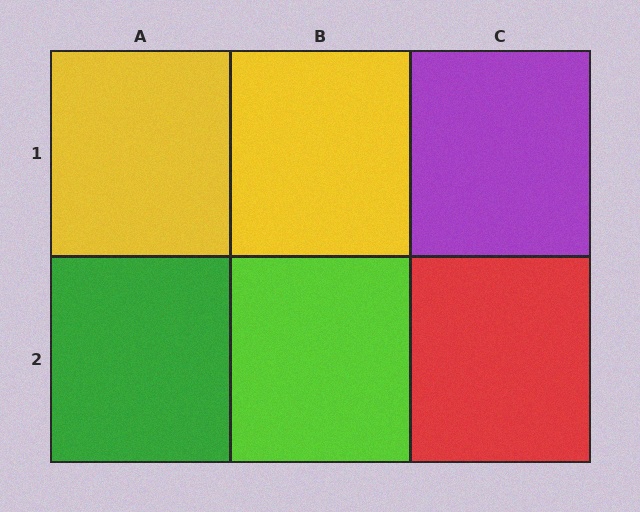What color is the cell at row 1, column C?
Purple.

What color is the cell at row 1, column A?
Yellow.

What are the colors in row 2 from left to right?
Green, lime, red.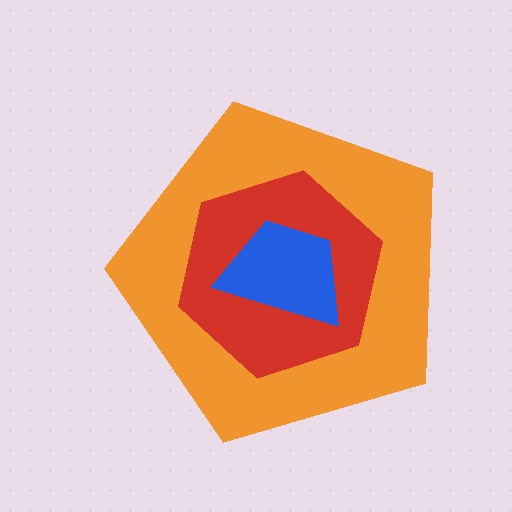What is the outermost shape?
The orange pentagon.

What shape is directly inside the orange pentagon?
The red hexagon.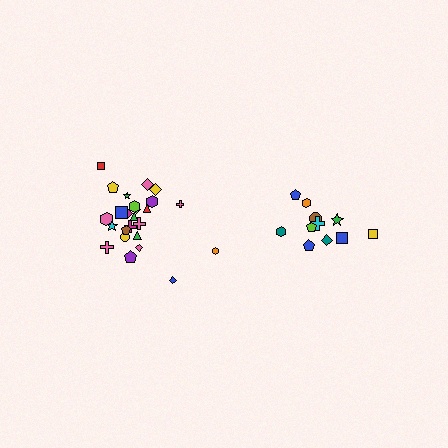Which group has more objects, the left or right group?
The left group.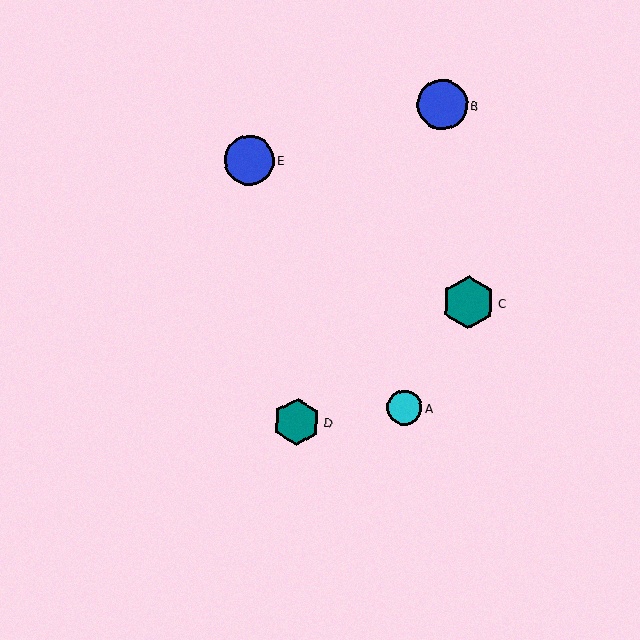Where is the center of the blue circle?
The center of the blue circle is at (249, 160).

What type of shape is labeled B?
Shape B is a blue circle.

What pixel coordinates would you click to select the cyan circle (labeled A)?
Click at (404, 408) to select the cyan circle A.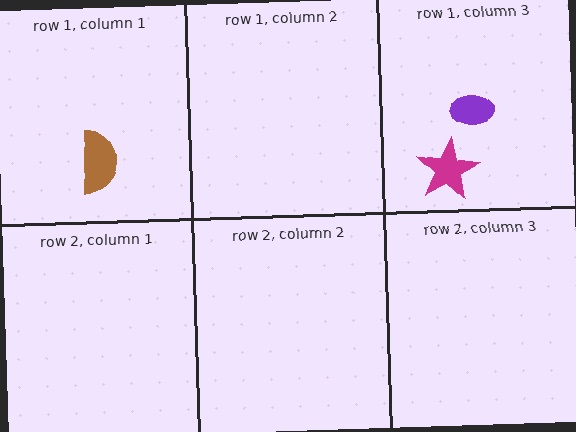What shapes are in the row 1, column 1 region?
The brown semicircle.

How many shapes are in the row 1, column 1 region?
1.